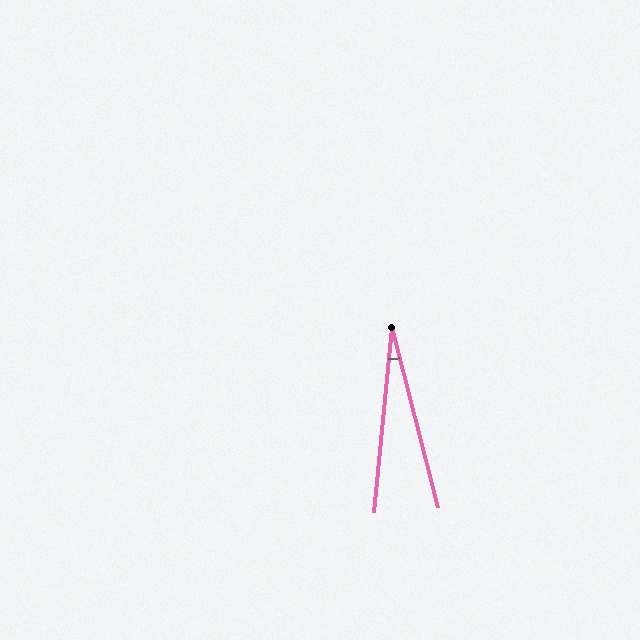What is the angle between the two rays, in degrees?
Approximately 20 degrees.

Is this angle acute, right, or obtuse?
It is acute.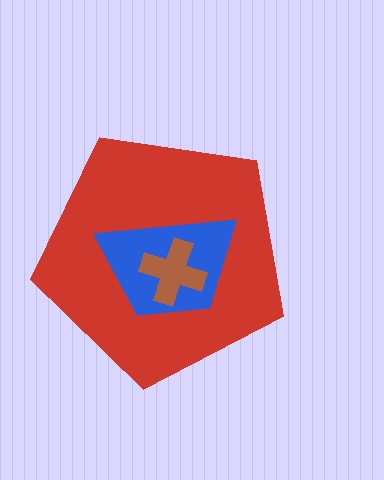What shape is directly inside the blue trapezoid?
The brown cross.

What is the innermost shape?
The brown cross.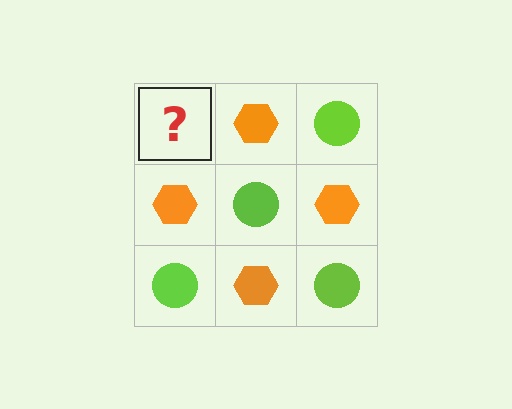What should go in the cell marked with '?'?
The missing cell should contain a lime circle.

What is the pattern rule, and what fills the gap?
The rule is that it alternates lime circle and orange hexagon in a checkerboard pattern. The gap should be filled with a lime circle.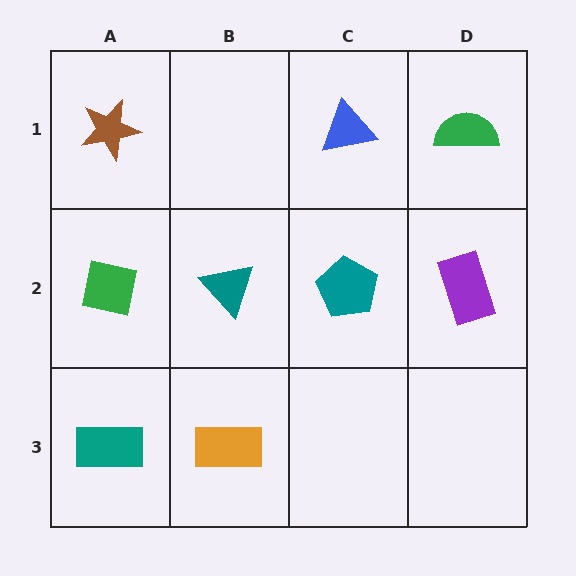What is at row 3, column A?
A teal rectangle.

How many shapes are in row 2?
4 shapes.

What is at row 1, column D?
A green semicircle.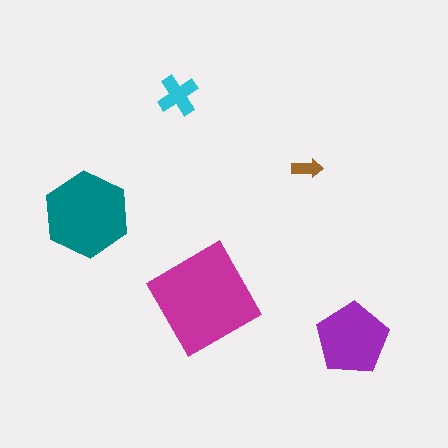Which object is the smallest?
The brown arrow.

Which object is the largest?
The magenta diamond.